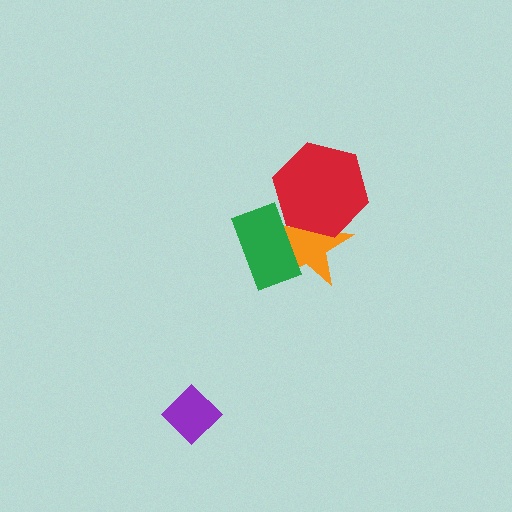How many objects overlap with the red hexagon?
2 objects overlap with the red hexagon.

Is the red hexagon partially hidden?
No, no other shape covers it.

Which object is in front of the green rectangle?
The red hexagon is in front of the green rectangle.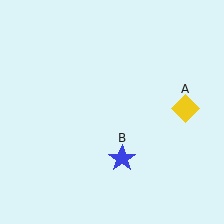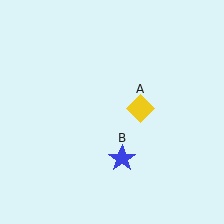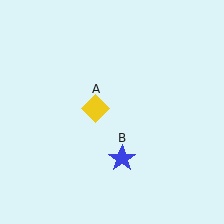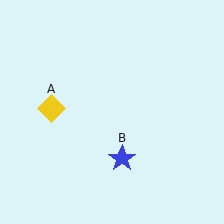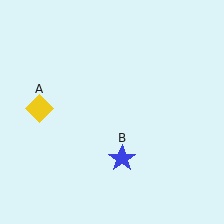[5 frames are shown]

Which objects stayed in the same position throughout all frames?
Blue star (object B) remained stationary.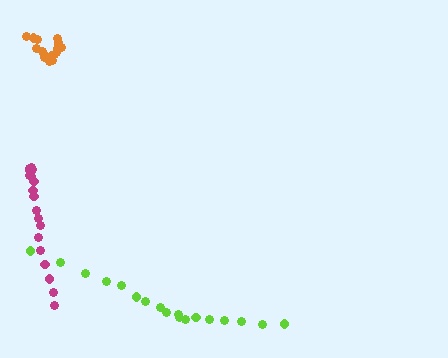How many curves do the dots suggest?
There are 3 distinct paths.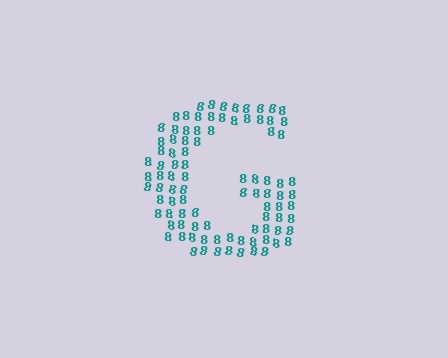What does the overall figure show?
The overall figure shows the letter G.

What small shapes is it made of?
It is made of small digit 8's.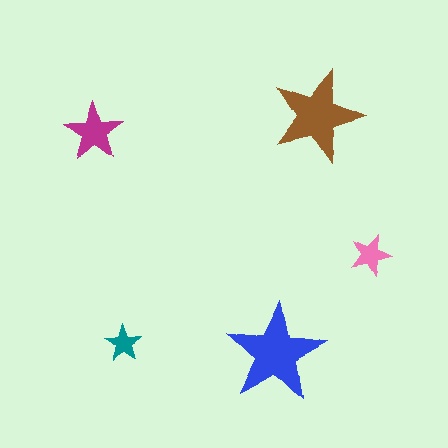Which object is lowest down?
The blue star is bottommost.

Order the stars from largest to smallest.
the blue one, the brown one, the magenta one, the pink one, the teal one.